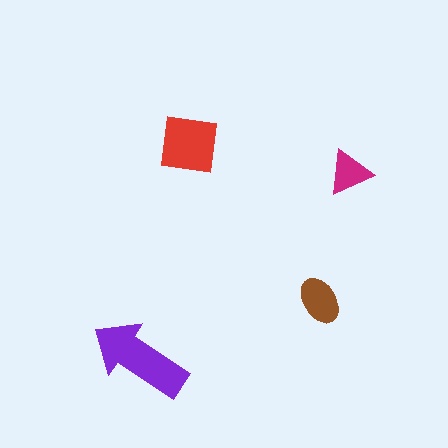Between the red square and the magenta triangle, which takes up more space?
The red square.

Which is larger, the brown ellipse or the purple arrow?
The purple arrow.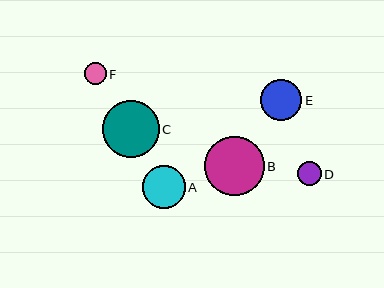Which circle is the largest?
Circle B is the largest with a size of approximately 60 pixels.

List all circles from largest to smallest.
From largest to smallest: B, C, A, E, D, F.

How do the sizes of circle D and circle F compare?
Circle D and circle F are approximately the same size.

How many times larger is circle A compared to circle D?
Circle A is approximately 1.8 times the size of circle D.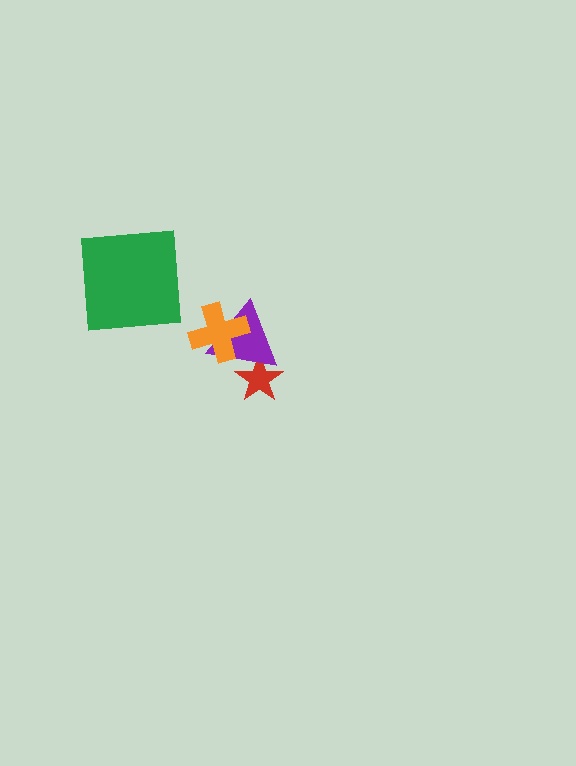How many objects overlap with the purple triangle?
2 objects overlap with the purple triangle.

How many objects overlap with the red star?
1 object overlaps with the red star.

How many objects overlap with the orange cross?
1 object overlaps with the orange cross.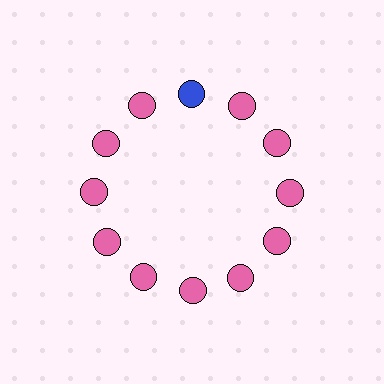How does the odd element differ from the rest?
It has a different color: blue instead of pink.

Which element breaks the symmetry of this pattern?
The blue circle at roughly the 12 o'clock position breaks the symmetry. All other shapes are pink circles.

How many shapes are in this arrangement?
There are 12 shapes arranged in a ring pattern.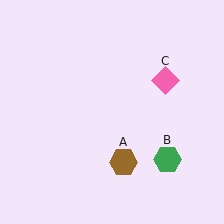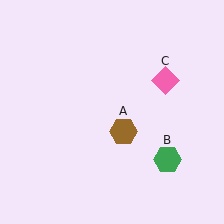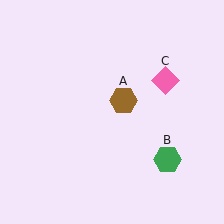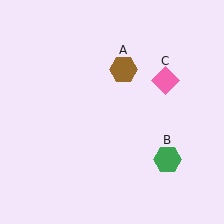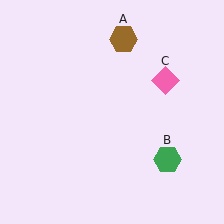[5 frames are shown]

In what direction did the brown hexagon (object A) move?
The brown hexagon (object A) moved up.